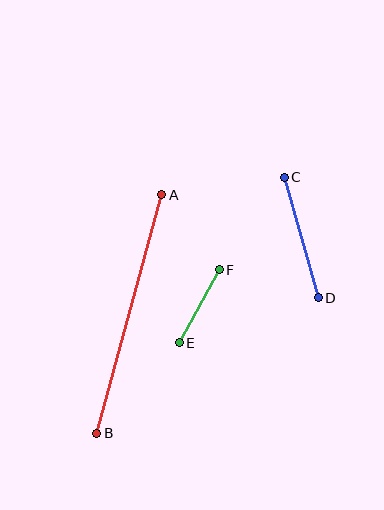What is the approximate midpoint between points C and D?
The midpoint is at approximately (301, 238) pixels.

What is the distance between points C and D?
The distance is approximately 125 pixels.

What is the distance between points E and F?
The distance is approximately 83 pixels.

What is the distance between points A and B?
The distance is approximately 247 pixels.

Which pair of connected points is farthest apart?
Points A and B are farthest apart.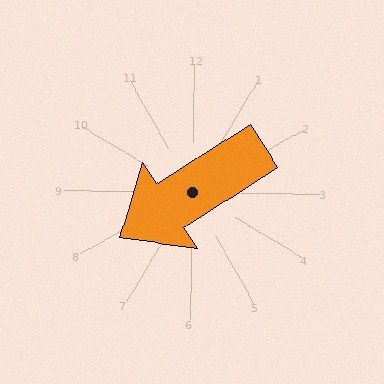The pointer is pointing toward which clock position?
Roughly 8 o'clock.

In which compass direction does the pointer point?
Southwest.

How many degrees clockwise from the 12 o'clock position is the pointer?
Approximately 237 degrees.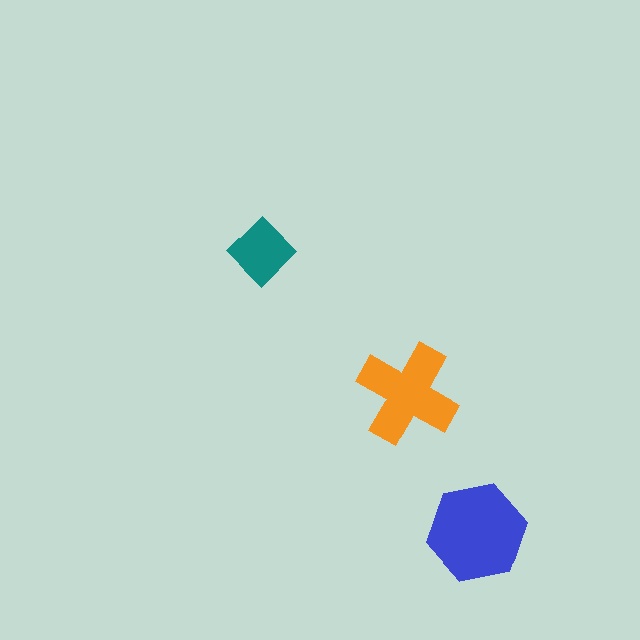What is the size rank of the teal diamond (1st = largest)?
3rd.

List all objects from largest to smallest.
The blue hexagon, the orange cross, the teal diamond.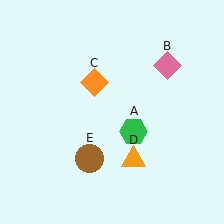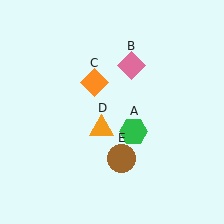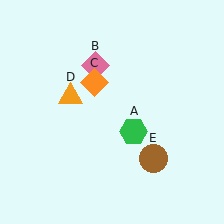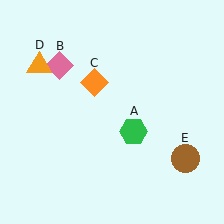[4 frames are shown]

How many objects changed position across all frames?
3 objects changed position: pink diamond (object B), orange triangle (object D), brown circle (object E).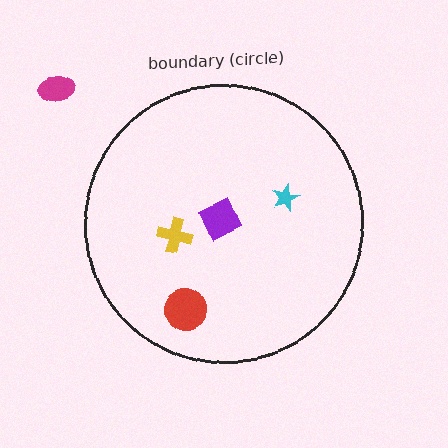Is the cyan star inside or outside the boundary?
Inside.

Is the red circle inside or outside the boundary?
Inside.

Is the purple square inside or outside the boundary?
Inside.